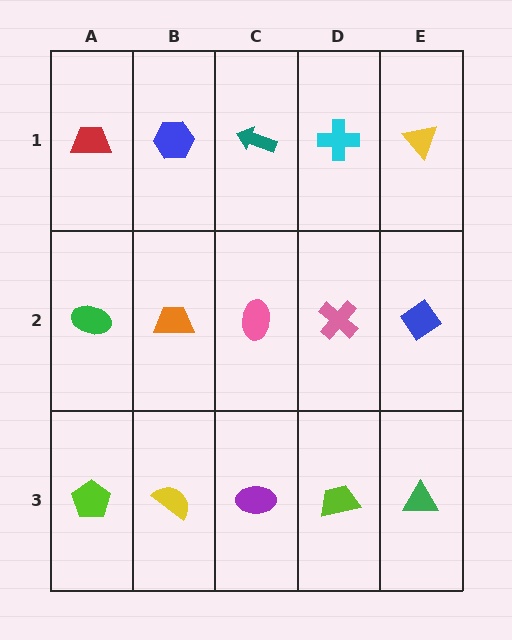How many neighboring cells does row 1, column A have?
2.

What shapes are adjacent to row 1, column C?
A pink ellipse (row 2, column C), a blue hexagon (row 1, column B), a cyan cross (row 1, column D).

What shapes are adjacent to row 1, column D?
A pink cross (row 2, column D), a teal arrow (row 1, column C), a yellow triangle (row 1, column E).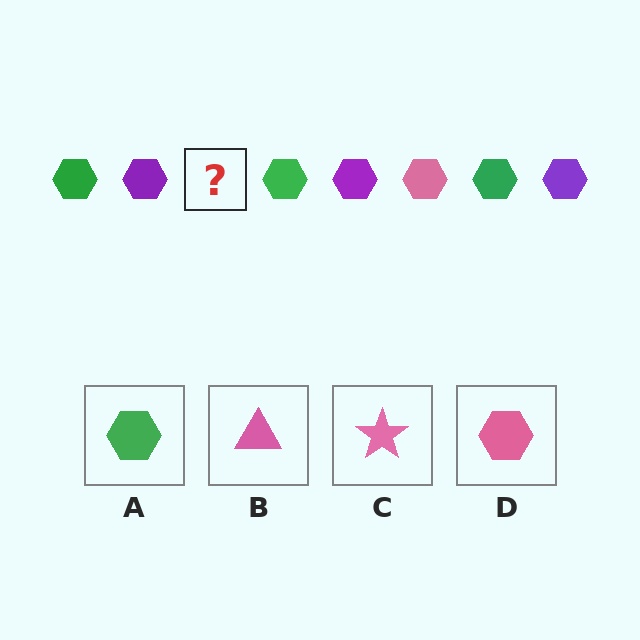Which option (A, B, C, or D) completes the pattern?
D.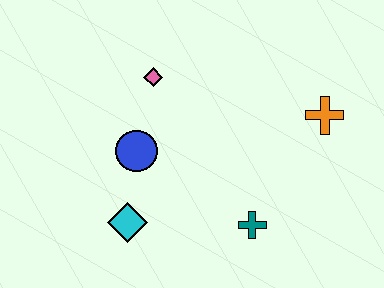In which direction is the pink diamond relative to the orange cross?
The pink diamond is to the left of the orange cross.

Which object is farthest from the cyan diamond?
The orange cross is farthest from the cyan diamond.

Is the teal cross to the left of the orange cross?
Yes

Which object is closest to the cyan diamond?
The blue circle is closest to the cyan diamond.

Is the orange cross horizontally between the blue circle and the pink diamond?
No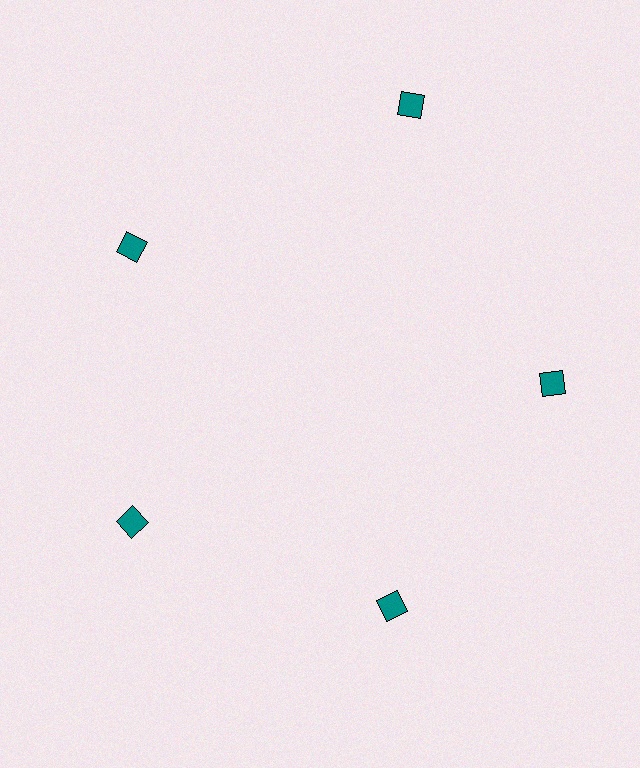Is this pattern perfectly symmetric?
No. The 5 teal diamonds are arranged in a ring, but one element near the 1 o'clock position is pushed outward from the center, breaking the 5-fold rotational symmetry.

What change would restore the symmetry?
The symmetry would be restored by moving it inward, back onto the ring so that all 5 diamonds sit at equal angles and equal distance from the center.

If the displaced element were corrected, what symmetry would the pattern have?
It would have 5-fold rotational symmetry — the pattern would map onto itself every 72 degrees.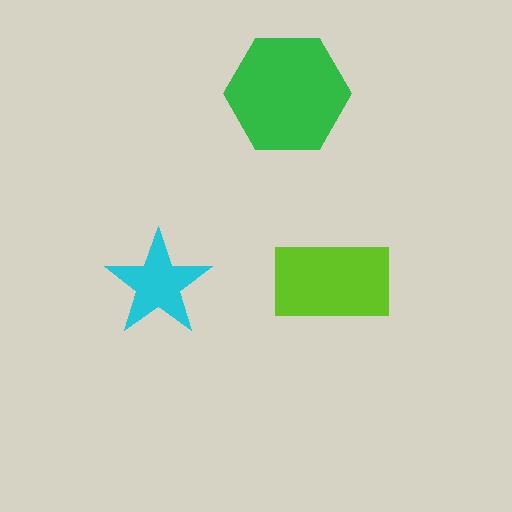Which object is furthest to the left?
The cyan star is leftmost.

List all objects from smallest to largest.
The cyan star, the lime rectangle, the green hexagon.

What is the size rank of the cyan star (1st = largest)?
3rd.